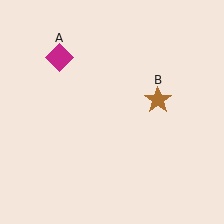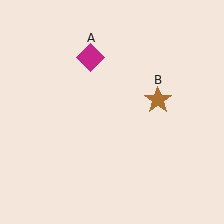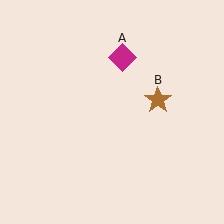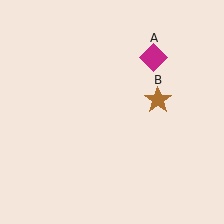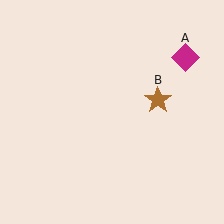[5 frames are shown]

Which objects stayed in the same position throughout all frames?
Brown star (object B) remained stationary.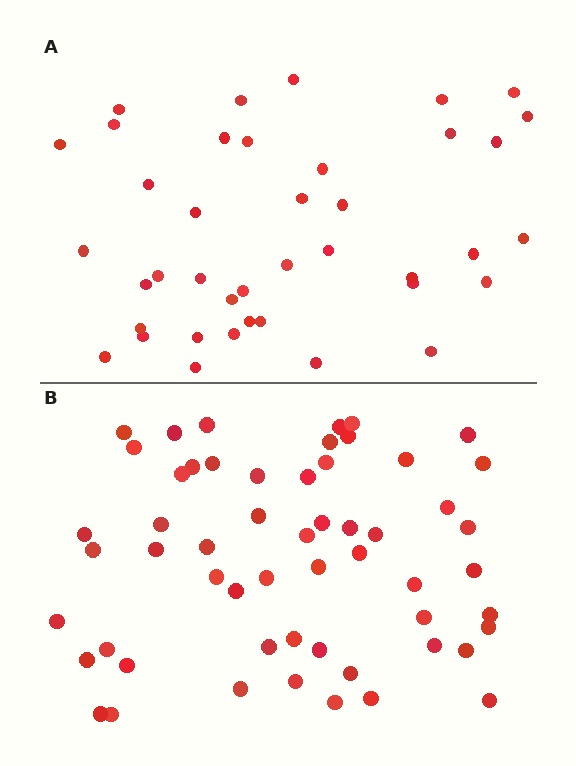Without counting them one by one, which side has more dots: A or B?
Region B (the bottom region) has more dots.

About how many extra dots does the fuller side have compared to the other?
Region B has approximately 15 more dots than region A.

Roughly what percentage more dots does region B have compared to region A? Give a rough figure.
About 40% more.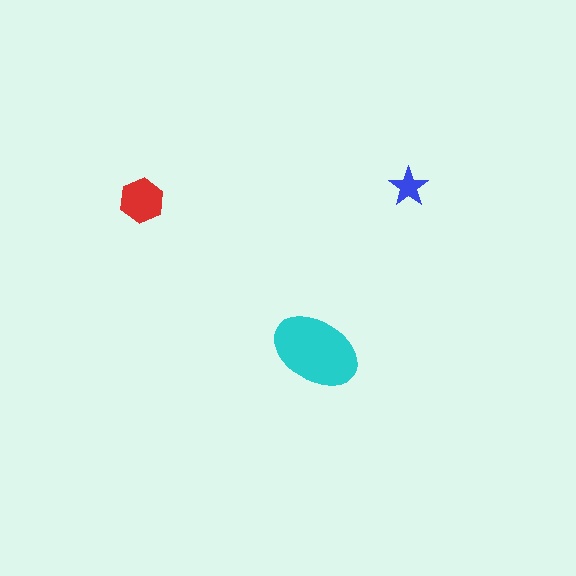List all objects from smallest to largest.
The blue star, the red hexagon, the cyan ellipse.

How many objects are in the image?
There are 3 objects in the image.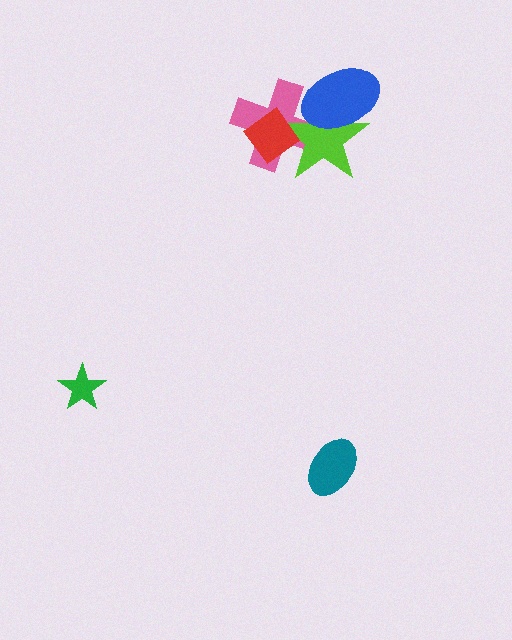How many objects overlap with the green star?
0 objects overlap with the green star.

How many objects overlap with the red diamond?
2 objects overlap with the red diamond.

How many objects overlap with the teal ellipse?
0 objects overlap with the teal ellipse.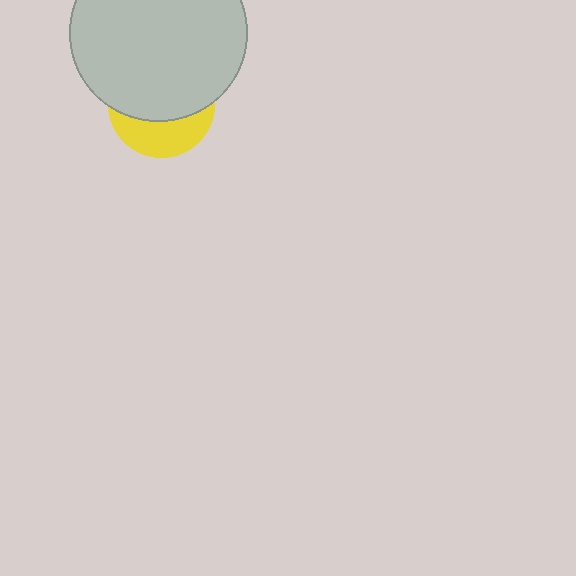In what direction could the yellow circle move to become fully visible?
The yellow circle could move down. That would shift it out from behind the light gray circle entirely.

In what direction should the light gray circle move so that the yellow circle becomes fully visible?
The light gray circle should move up. That is the shortest direction to clear the overlap and leave the yellow circle fully visible.